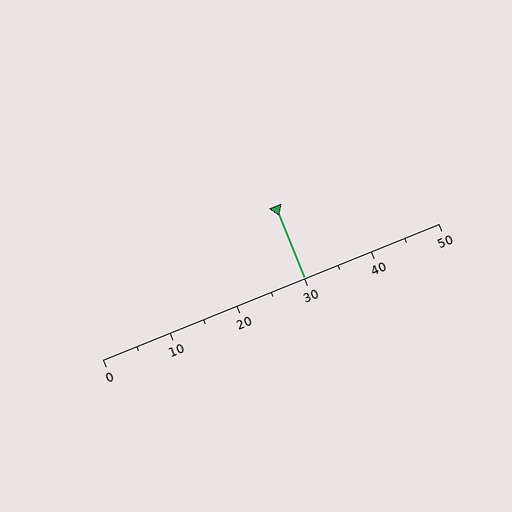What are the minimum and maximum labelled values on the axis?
The axis runs from 0 to 50.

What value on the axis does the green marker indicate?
The marker indicates approximately 30.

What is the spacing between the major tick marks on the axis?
The major ticks are spaced 10 apart.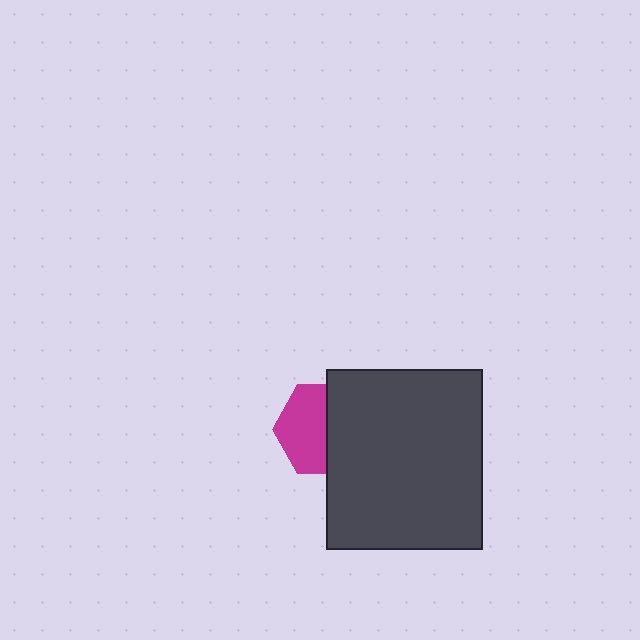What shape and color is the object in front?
The object in front is a dark gray rectangle.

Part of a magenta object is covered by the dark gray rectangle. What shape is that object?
It is a hexagon.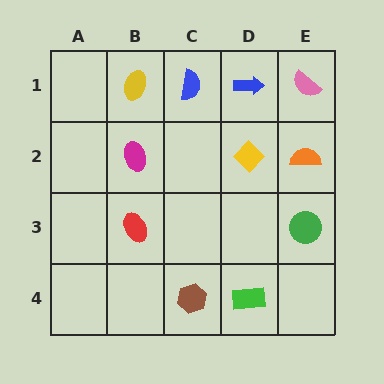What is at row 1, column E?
A pink semicircle.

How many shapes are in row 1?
4 shapes.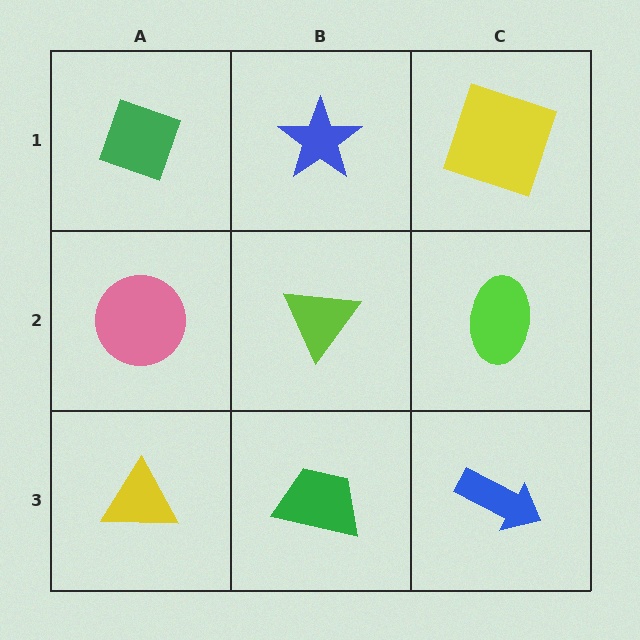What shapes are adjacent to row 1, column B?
A lime triangle (row 2, column B), a green diamond (row 1, column A), a yellow square (row 1, column C).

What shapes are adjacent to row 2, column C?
A yellow square (row 1, column C), a blue arrow (row 3, column C), a lime triangle (row 2, column B).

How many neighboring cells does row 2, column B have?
4.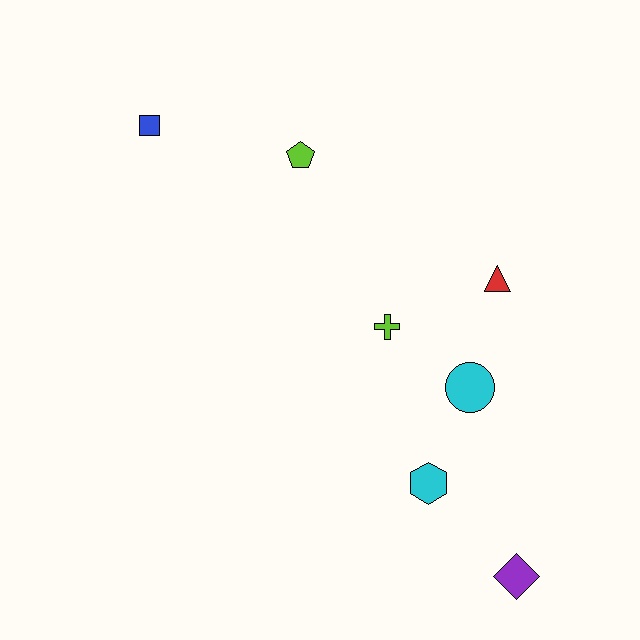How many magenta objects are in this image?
There are no magenta objects.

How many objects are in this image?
There are 7 objects.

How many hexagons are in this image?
There is 1 hexagon.